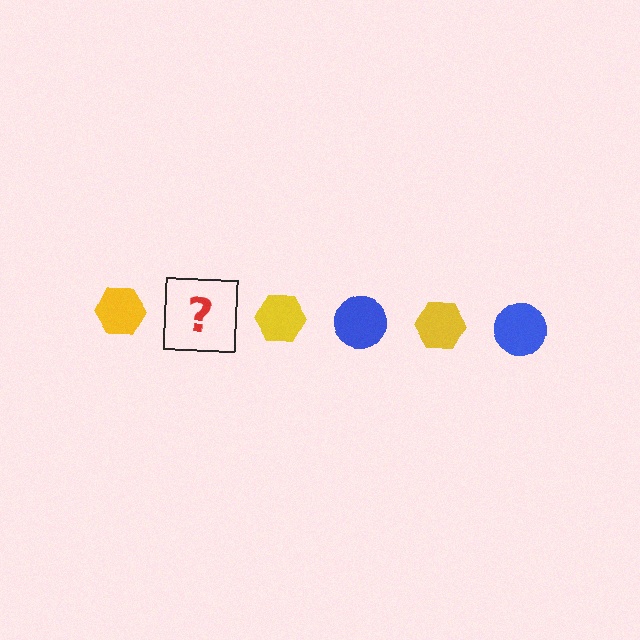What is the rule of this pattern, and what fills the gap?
The rule is that the pattern alternates between yellow hexagon and blue circle. The gap should be filled with a blue circle.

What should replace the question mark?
The question mark should be replaced with a blue circle.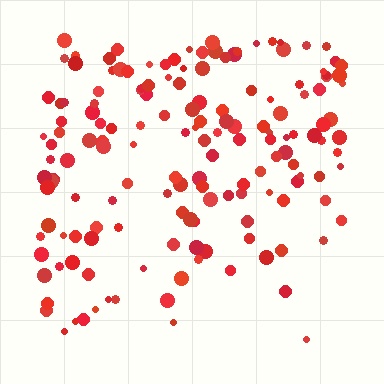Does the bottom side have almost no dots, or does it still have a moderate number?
Still a moderate number, just noticeably fewer than the top.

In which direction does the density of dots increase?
From bottom to top, with the top side densest.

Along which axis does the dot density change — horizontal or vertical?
Vertical.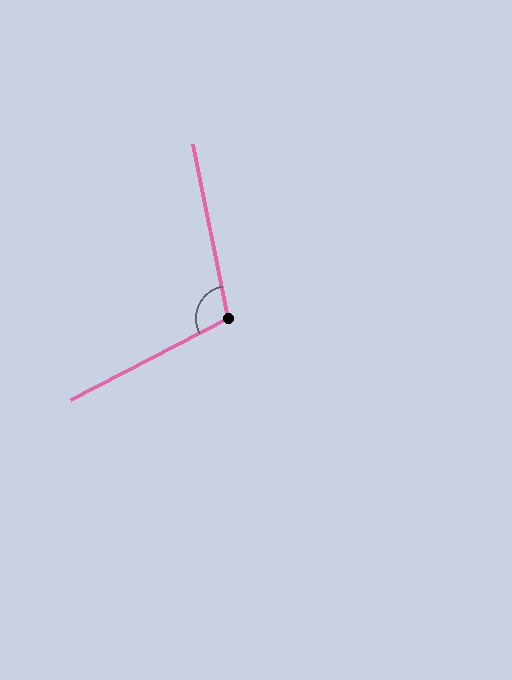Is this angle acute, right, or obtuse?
It is obtuse.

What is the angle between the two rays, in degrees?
Approximately 106 degrees.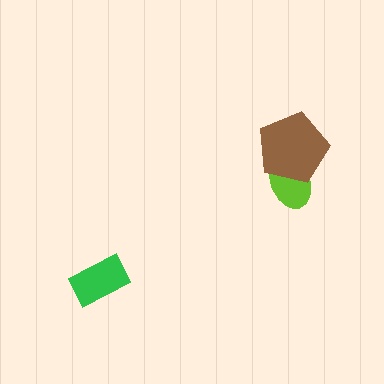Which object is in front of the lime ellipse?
The brown pentagon is in front of the lime ellipse.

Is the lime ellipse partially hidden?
Yes, it is partially covered by another shape.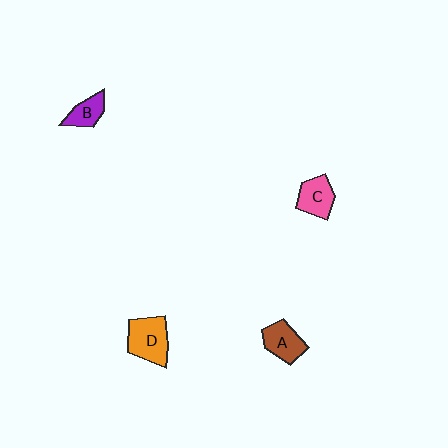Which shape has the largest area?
Shape D (orange).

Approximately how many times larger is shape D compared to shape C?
Approximately 1.4 times.